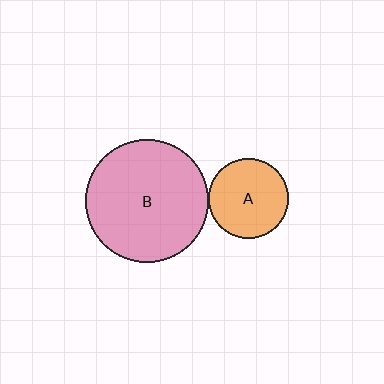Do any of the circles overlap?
No, none of the circles overlap.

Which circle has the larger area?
Circle B (pink).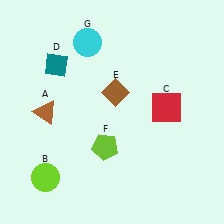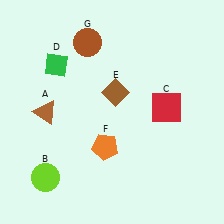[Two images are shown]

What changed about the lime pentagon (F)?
In Image 1, F is lime. In Image 2, it changed to orange.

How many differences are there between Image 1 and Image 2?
There are 3 differences between the two images.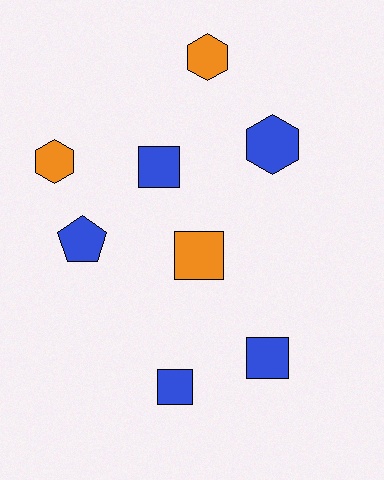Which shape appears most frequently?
Square, with 4 objects.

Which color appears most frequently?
Blue, with 5 objects.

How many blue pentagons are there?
There is 1 blue pentagon.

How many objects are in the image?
There are 8 objects.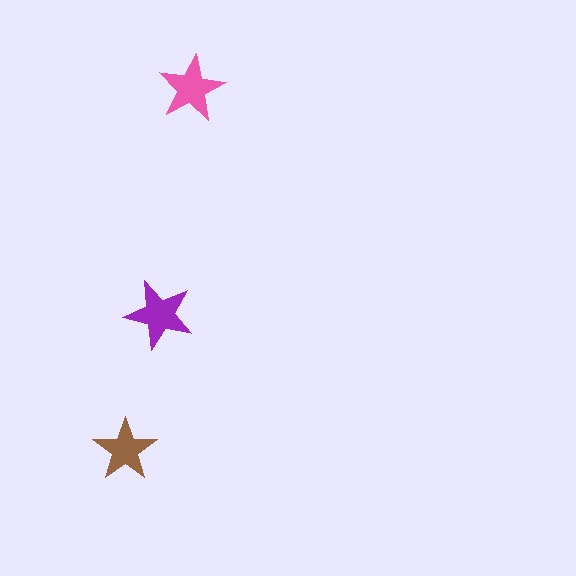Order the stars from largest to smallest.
the purple one, the pink one, the brown one.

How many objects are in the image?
There are 3 objects in the image.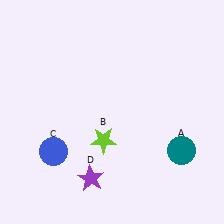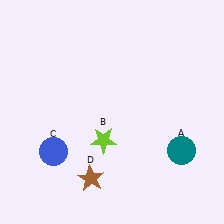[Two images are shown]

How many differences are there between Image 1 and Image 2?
There is 1 difference between the two images.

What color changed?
The star (D) changed from purple in Image 1 to brown in Image 2.